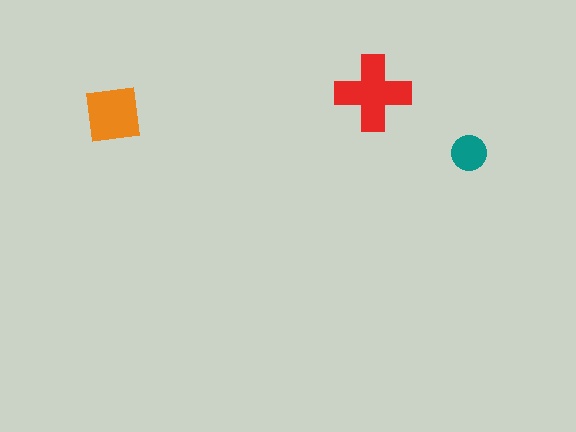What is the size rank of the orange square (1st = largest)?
2nd.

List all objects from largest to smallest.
The red cross, the orange square, the teal circle.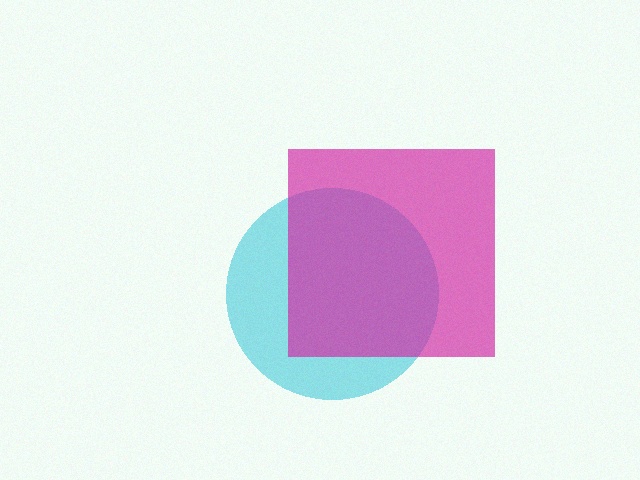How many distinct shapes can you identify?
There are 2 distinct shapes: a cyan circle, a magenta square.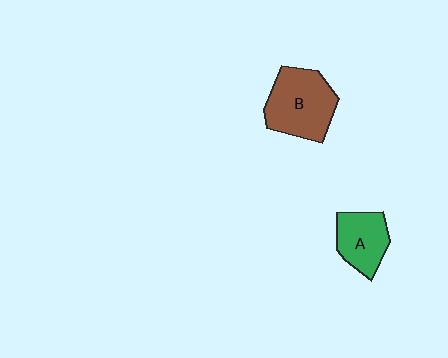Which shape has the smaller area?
Shape A (green).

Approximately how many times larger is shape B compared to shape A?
Approximately 1.5 times.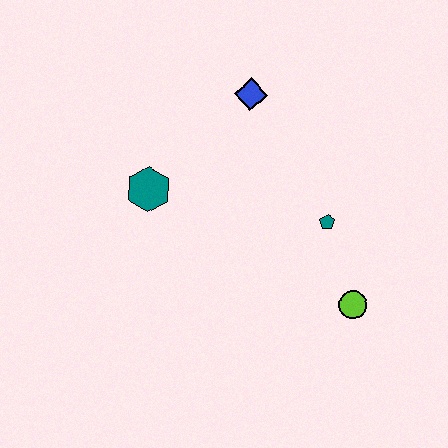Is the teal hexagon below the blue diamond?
Yes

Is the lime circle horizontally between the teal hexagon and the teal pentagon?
No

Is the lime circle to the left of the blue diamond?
No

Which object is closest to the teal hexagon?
The blue diamond is closest to the teal hexagon.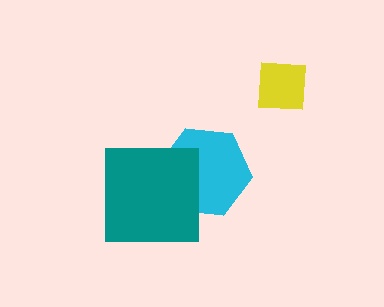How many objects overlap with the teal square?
1 object overlaps with the teal square.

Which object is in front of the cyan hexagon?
The teal square is in front of the cyan hexagon.